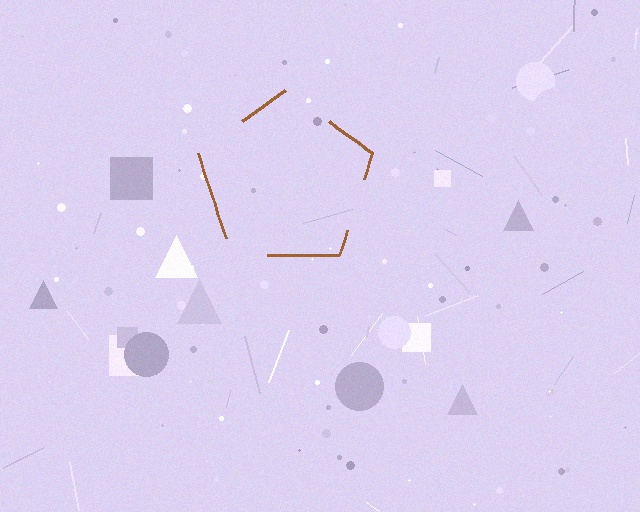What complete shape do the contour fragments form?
The contour fragments form a pentagon.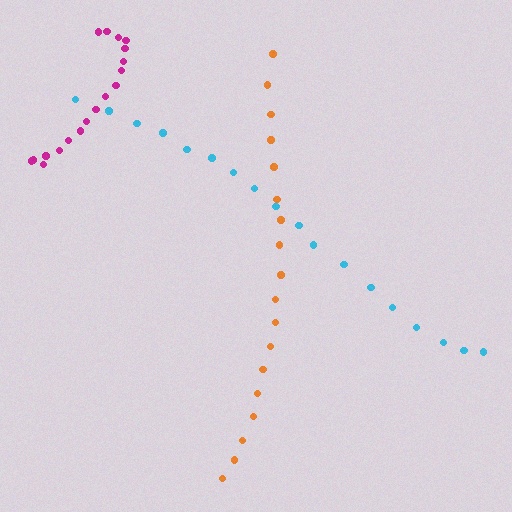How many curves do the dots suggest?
There are 3 distinct paths.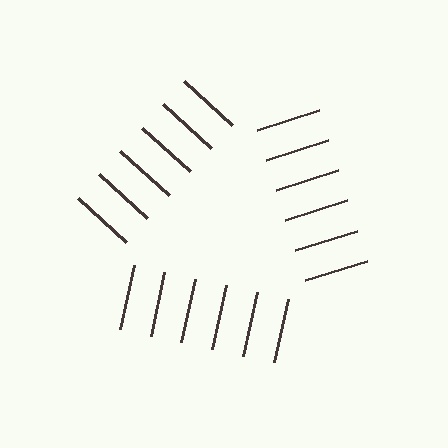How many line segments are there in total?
18 — 6 along each of the 3 edges.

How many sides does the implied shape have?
3 sides — the line-ends trace a triangle.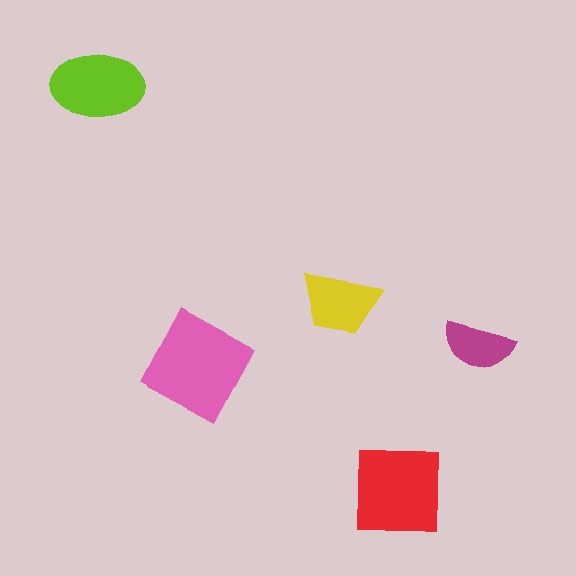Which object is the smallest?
The magenta semicircle.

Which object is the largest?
The pink square.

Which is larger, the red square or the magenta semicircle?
The red square.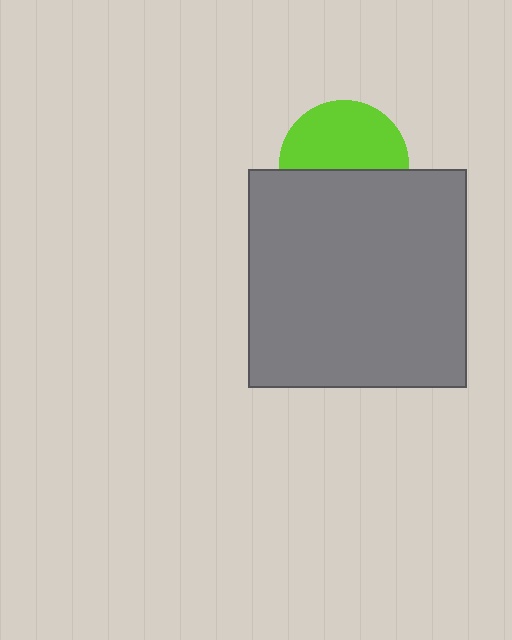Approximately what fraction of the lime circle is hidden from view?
Roughly 46% of the lime circle is hidden behind the gray square.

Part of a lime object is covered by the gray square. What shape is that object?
It is a circle.